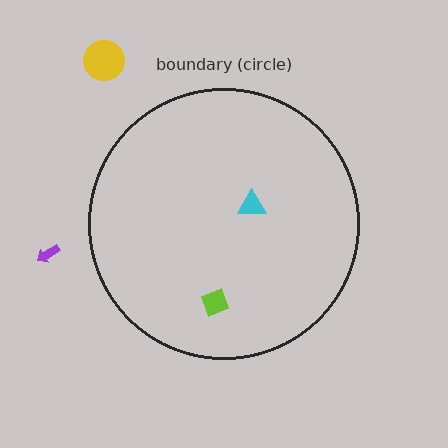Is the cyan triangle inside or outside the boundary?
Inside.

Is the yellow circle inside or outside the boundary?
Outside.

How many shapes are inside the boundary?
2 inside, 2 outside.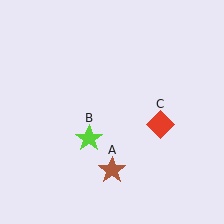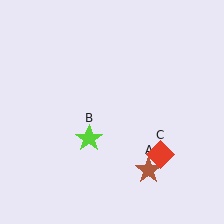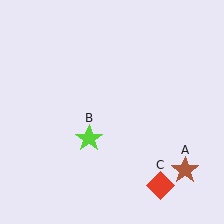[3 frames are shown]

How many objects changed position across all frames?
2 objects changed position: brown star (object A), red diamond (object C).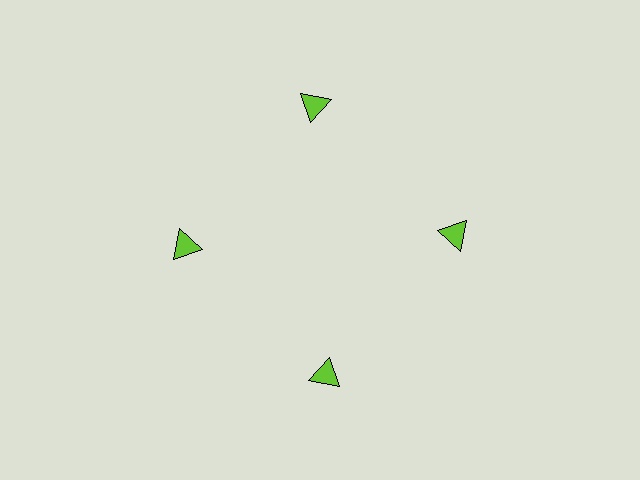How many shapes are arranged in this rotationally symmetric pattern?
There are 4 shapes, arranged in 4 groups of 1.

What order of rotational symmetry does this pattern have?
This pattern has 4-fold rotational symmetry.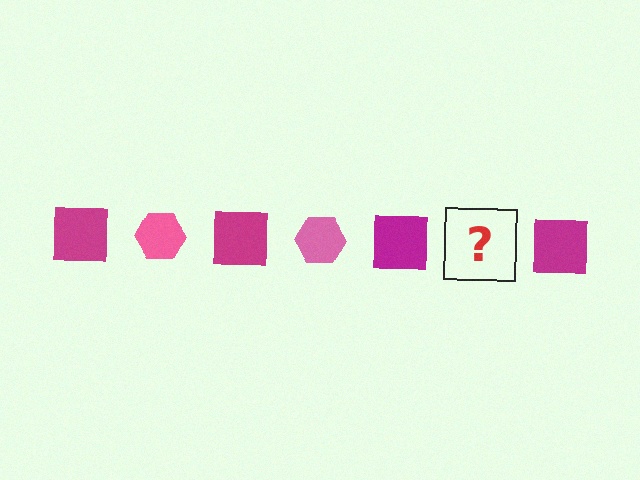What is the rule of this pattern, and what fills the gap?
The rule is that the pattern alternates between magenta square and pink hexagon. The gap should be filled with a pink hexagon.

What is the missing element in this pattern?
The missing element is a pink hexagon.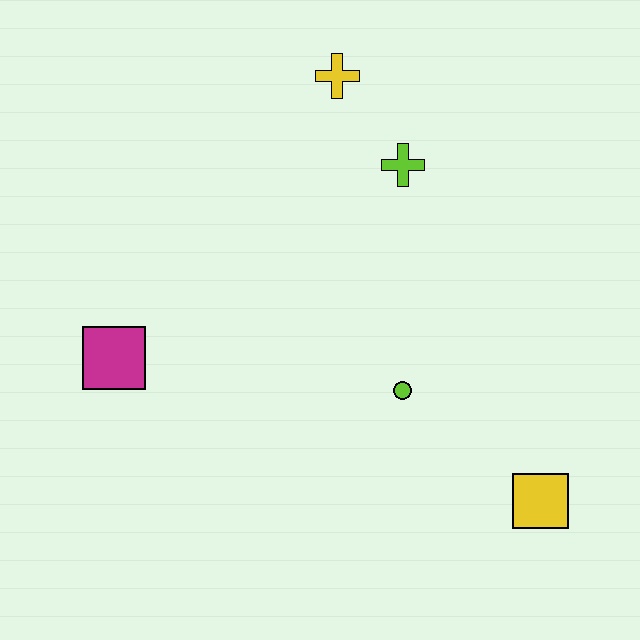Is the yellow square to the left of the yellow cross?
No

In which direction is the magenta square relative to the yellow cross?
The magenta square is below the yellow cross.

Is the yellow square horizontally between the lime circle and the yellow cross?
No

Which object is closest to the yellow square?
The lime circle is closest to the yellow square.